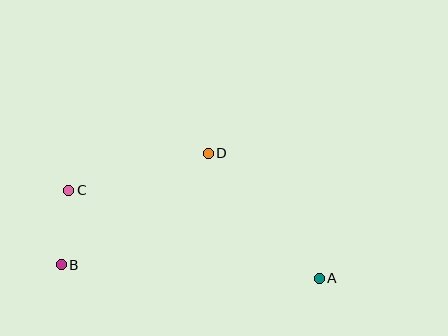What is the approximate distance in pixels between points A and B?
The distance between A and B is approximately 258 pixels.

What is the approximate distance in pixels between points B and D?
The distance between B and D is approximately 184 pixels.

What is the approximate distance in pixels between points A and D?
The distance between A and D is approximately 167 pixels.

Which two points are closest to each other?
Points B and C are closest to each other.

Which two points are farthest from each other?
Points A and C are farthest from each other.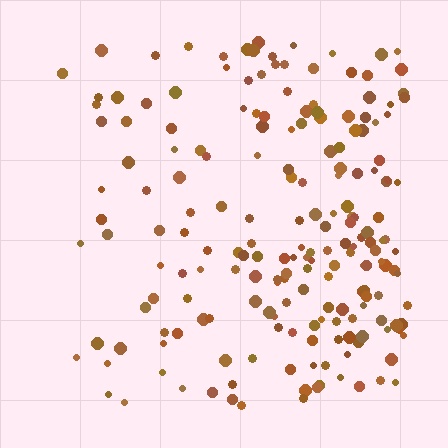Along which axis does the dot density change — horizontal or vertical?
Horizontal.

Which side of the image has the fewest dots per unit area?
The left.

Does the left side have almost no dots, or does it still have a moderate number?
Still a moderate number, just noticeably fewer than the right.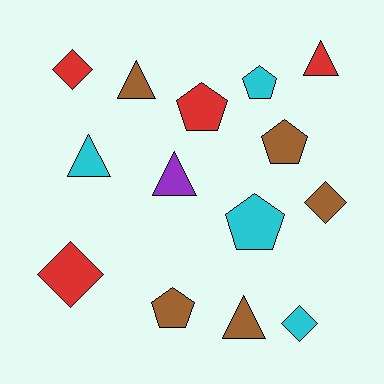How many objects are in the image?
There are 14 objects.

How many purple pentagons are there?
There are no purple pentagons.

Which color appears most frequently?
Brown, with 5 objects.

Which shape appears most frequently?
Pentagon, with 5 objects.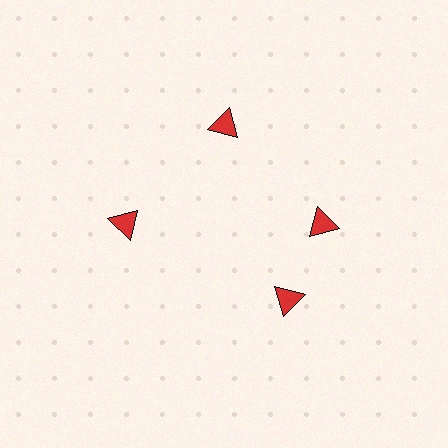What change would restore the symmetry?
The symmetry would be restored by rotating it back into even spacing with its neighbors so that all 4 triangles sit at equal angles and equal distance from the center.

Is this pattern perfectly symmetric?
No. The 4 red triangles are arranged in a ring, but one element near the 6 o'clock position is rotated out of alignment along the ring, breaking the 4-fold rotational symmetry.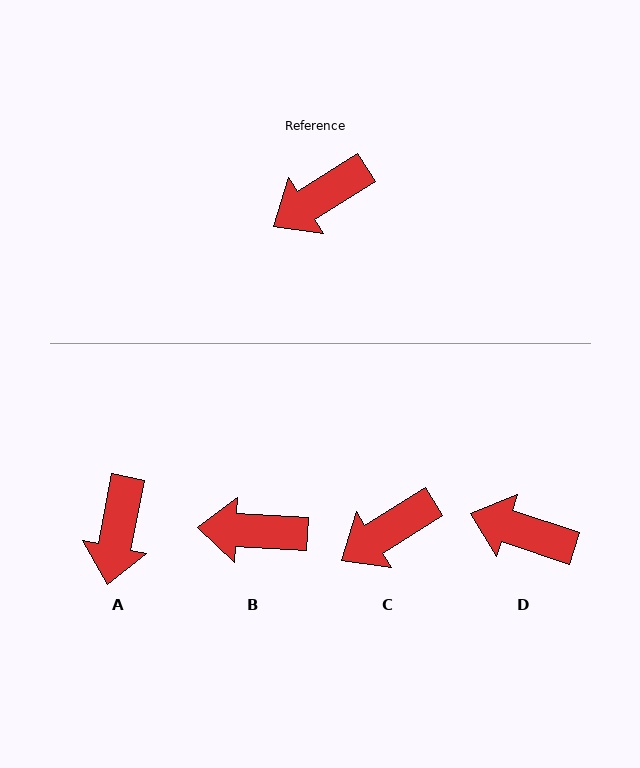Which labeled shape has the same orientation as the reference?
C.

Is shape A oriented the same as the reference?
No, it is off by about 47 degrees.